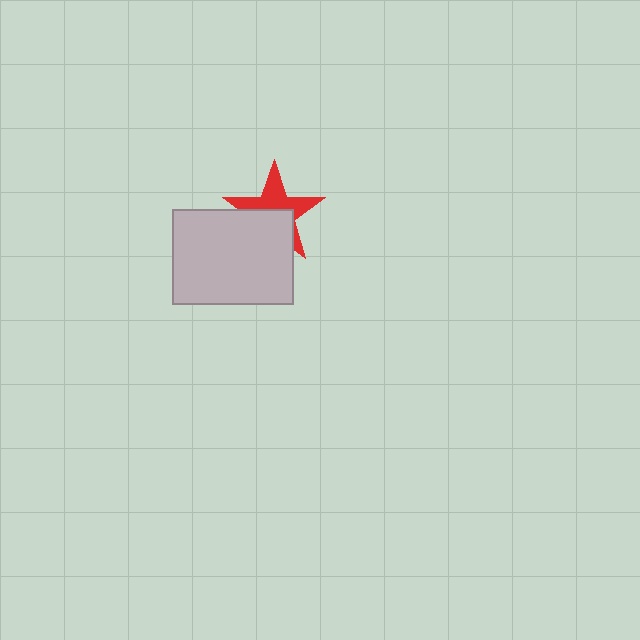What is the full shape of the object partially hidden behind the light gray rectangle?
The partially hidden object is a red star.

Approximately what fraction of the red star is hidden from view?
Roughly 46% of the red star is hidden behind the light gray rectangle.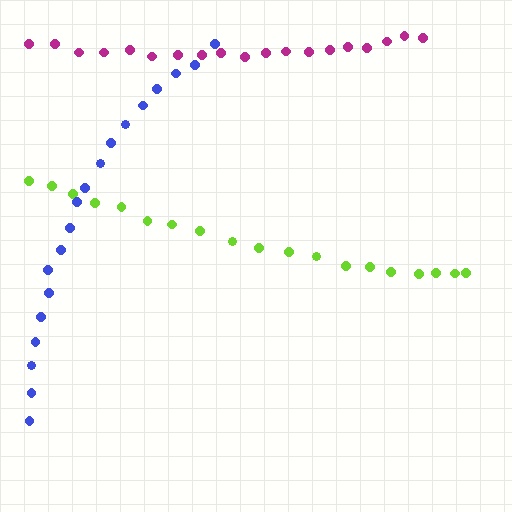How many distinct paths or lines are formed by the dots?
There are 3 distinct paths.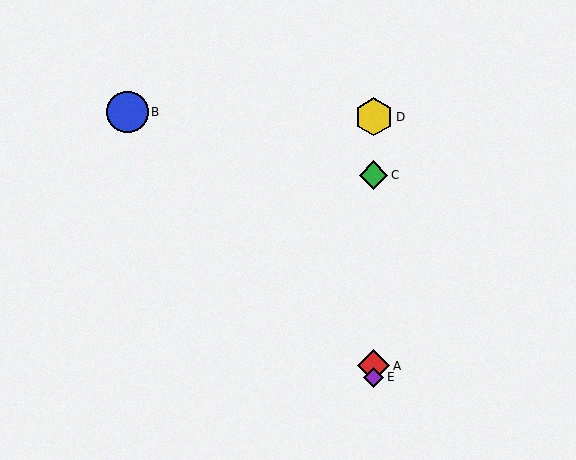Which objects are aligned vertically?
Objects A, C, D, E are aligned vertically.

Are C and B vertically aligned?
No, C is at x≈374 and B is at x≈127.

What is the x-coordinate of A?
Object A is at x≈374.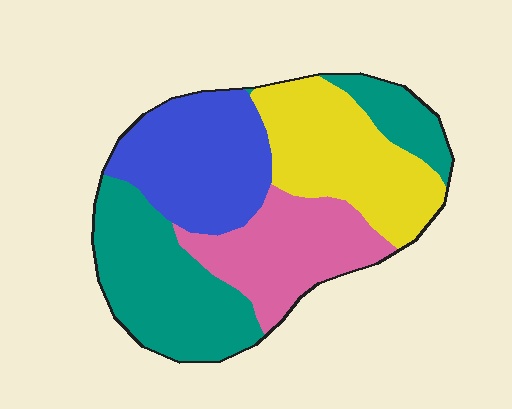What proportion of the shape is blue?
Blue covers about 25% of the shape.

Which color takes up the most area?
Teal, at roughly 30%.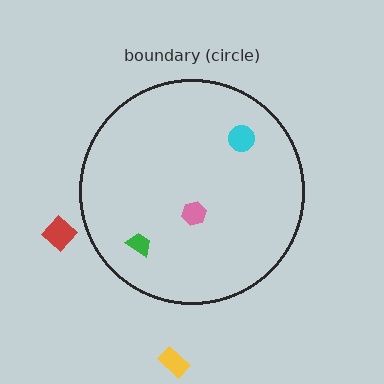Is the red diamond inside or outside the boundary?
Outside.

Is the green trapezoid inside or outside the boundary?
Inside.